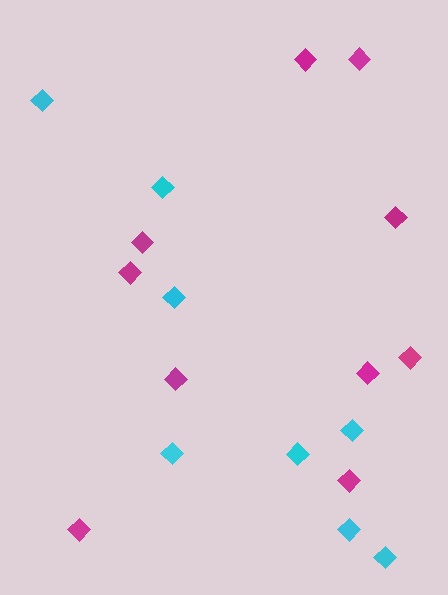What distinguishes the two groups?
There are 2 groups: one group of magenta diamonds (10) and one group of cyan diamonds (8).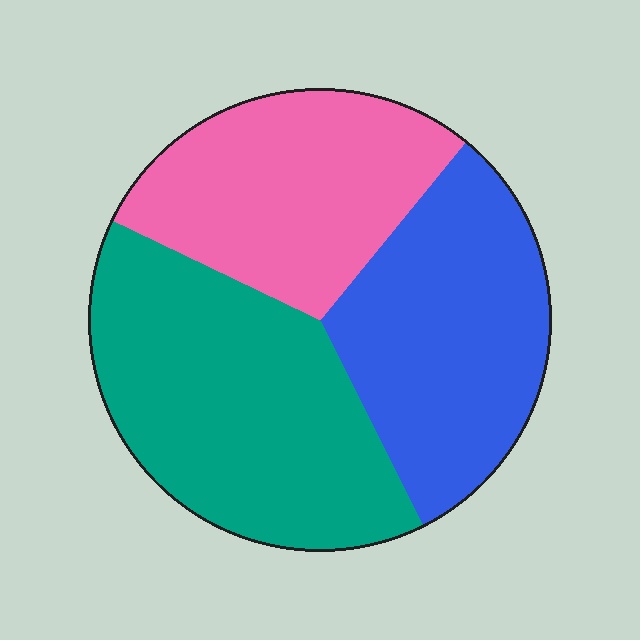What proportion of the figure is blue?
Blue takes up between a sixth and a third of the figure.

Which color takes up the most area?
Teal, at roughly 40%.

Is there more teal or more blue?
Teal.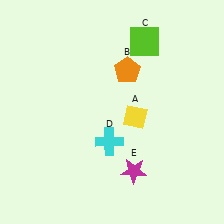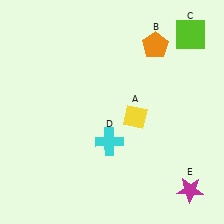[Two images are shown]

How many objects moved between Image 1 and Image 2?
3 objects moved between the two images.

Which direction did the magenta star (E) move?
The magenta star (E) moved right.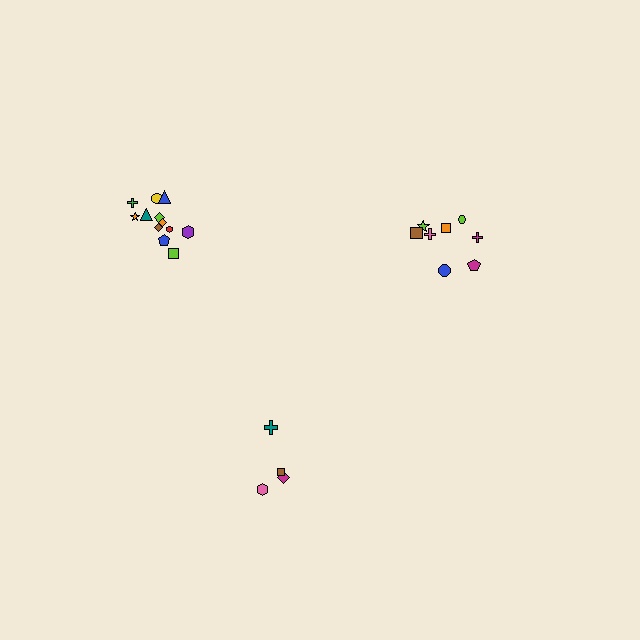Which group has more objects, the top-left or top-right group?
The top-left group.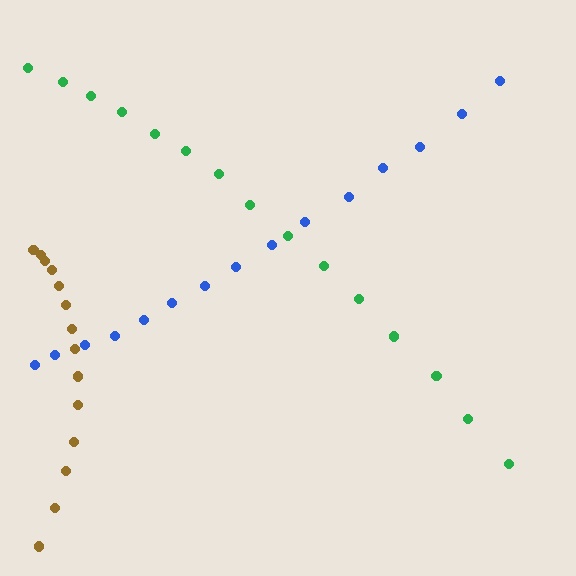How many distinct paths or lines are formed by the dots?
There are 3 distinct paths.